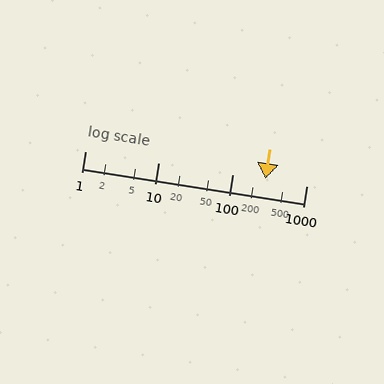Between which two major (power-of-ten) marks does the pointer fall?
The pointer is between 100 and 1000.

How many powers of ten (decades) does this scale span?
The scale spans 3 decades, from 1 to 1000.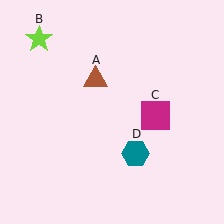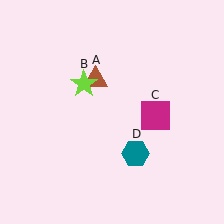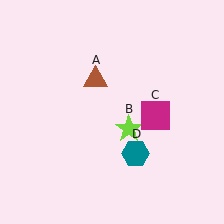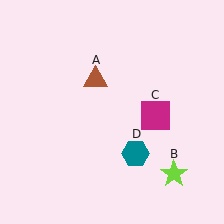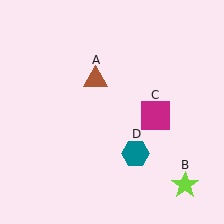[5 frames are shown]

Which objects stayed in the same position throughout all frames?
Brown triangle (object A) and magenta square (object C) and teal hexagon (object D) remained stationary.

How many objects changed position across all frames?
1 object changed position: lime star (object B).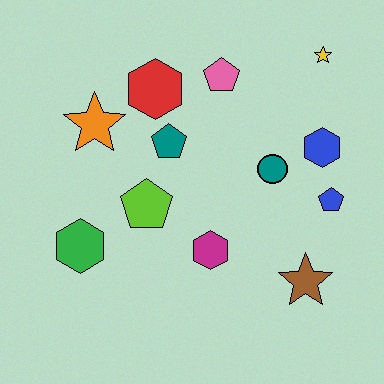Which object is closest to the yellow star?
The blue hexagon is closest to the yellow star.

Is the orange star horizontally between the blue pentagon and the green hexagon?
Yes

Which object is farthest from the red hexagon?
The brown star is farthest from the red hexagon.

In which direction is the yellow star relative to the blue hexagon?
The yellow star is above the blue hexagon.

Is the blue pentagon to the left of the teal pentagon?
No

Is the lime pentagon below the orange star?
Yes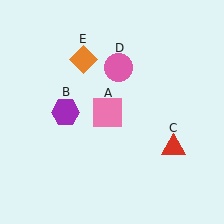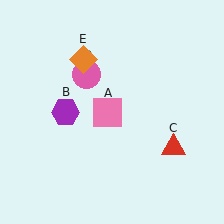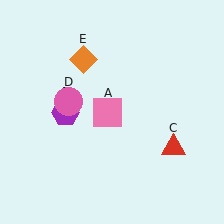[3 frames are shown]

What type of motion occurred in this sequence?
The pink circle (object D) rotated counterclockwise around the center of the scene.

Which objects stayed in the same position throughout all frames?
Pink square (object A) and purple hexagon (object B) and red triangle (object C) and orange diamond (object E) remained stationary.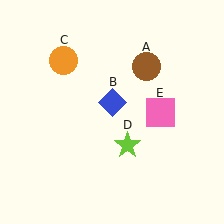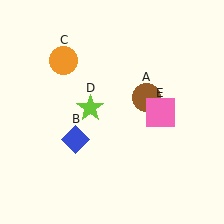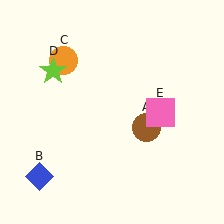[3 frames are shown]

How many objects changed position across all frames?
3 objects changed position: brown circle (object A), blue diamond (object B), lime star (object D).